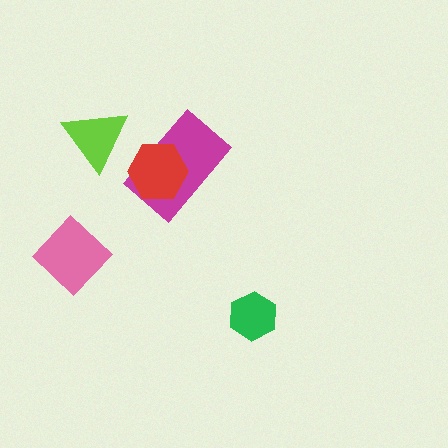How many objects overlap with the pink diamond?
0 objects overlap with the pink diamond.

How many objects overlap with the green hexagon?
0 objects overlap with the green hexagon.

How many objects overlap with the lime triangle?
0 objects overlap with the lime triangle.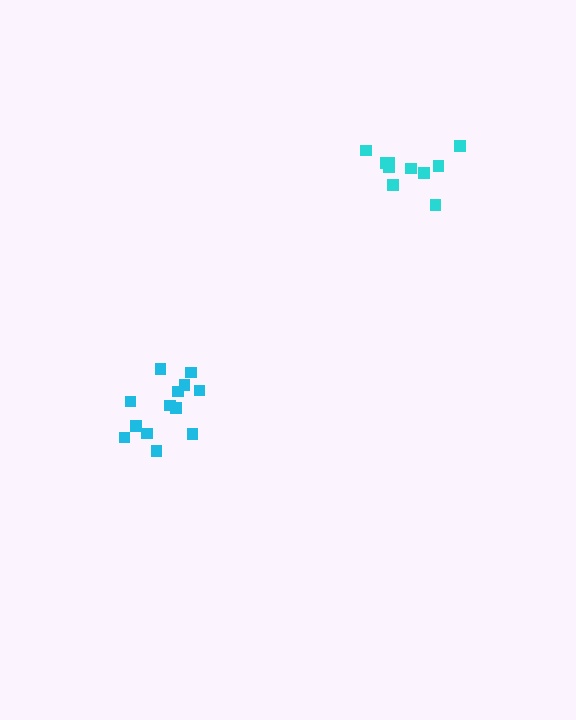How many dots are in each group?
Group 1: 10 dots, Group 2: 13 dots (23 total).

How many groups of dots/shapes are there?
There are 2 groups.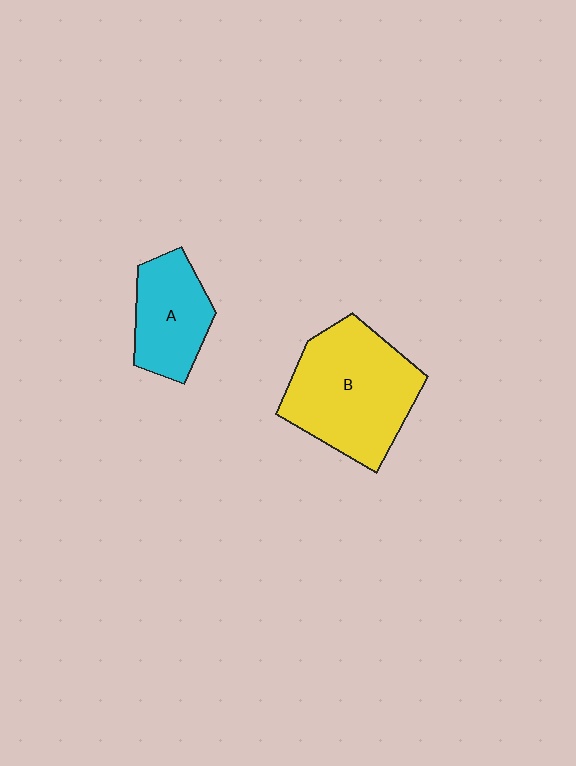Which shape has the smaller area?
Shape A (cyan).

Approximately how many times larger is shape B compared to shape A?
Approximately 1.7 times.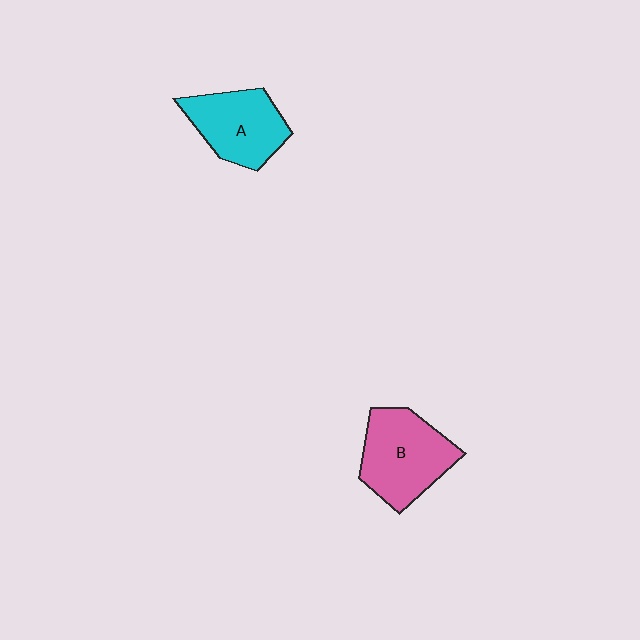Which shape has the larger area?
Shape B (pink).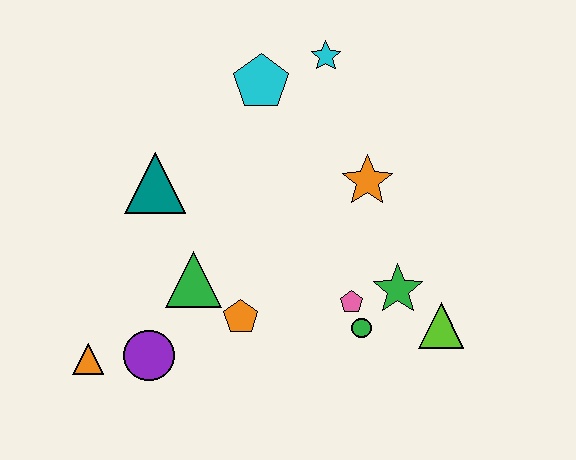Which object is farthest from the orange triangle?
The cyan star is farthest from the orange triangle.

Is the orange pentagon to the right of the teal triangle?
Yes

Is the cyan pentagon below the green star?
No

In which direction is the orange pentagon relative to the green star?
The orange pentagon is to the left of the green star.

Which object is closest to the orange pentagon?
The green triangle is closest to the orange pentagon.